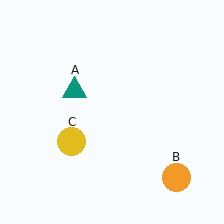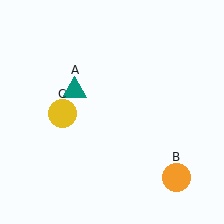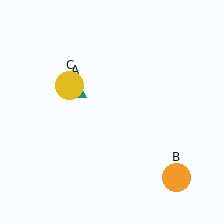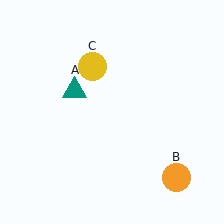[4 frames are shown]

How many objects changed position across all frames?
1 object changed position: yellow circle (object C).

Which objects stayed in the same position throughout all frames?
Teal triangle (object A) and orange circle (object B) remained stationary.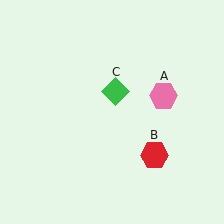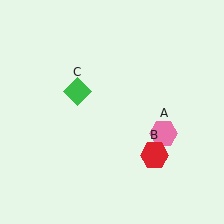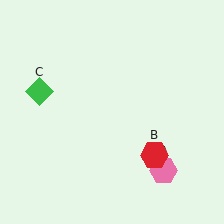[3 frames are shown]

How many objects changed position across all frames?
2 objects changed position: pink hexagon (object A), green diamond (object C).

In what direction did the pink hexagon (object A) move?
The pink hexagon (object A) moved down.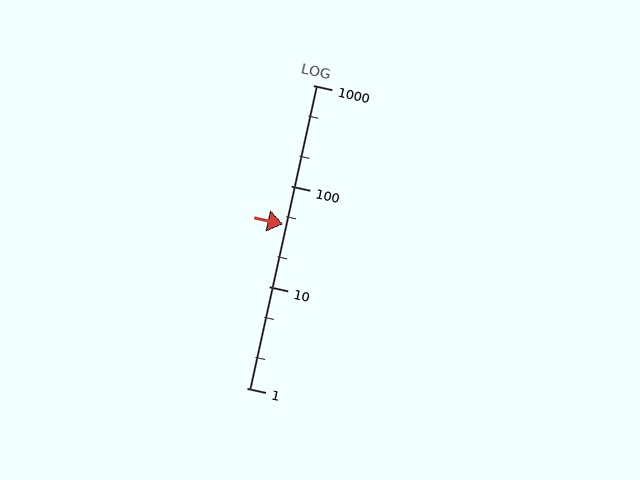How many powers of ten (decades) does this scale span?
The scale spans 3 decades, from 1 to 1000.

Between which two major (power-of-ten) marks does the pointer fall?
The pointer is between 10 and 100.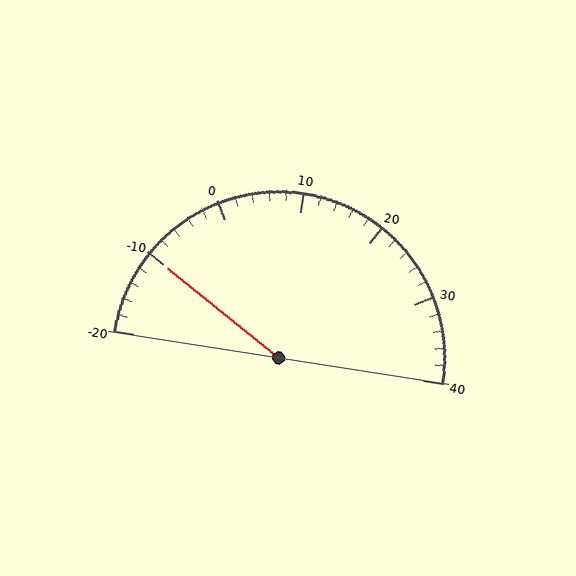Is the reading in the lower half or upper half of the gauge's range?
The reading is in the lower half of the range (-20 to 40).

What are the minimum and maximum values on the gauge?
The gauge ranges from -20 to 40.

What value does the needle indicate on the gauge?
The needle indicates approximately -10.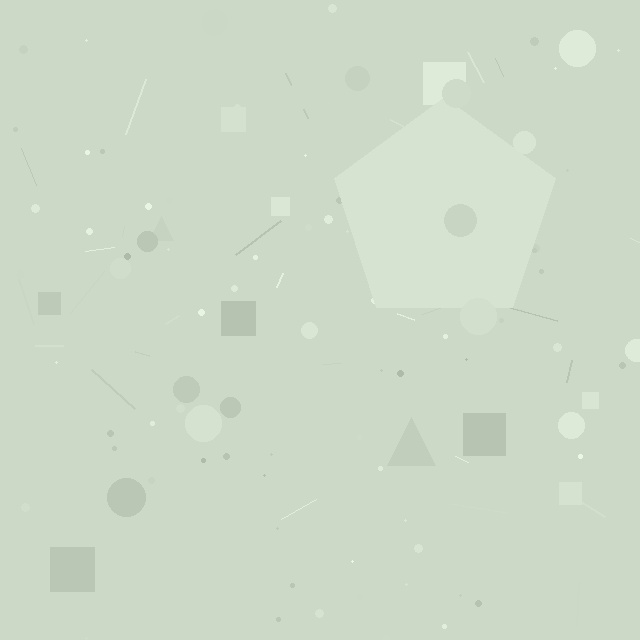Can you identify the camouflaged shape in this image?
The camouflaged shape is a pentagon.